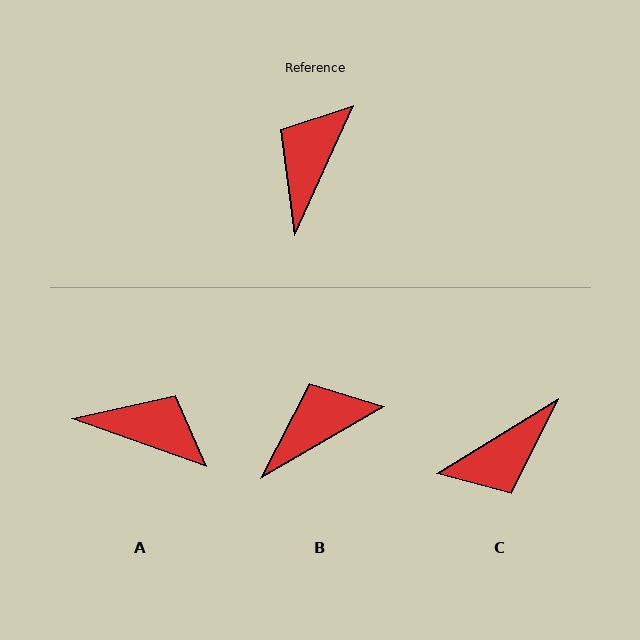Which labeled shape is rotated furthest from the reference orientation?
C, about 146 degrees away.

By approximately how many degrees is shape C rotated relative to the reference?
Approximately 146 degrees counter-clockwise.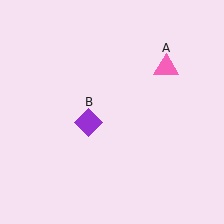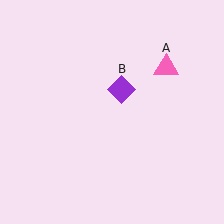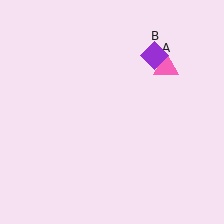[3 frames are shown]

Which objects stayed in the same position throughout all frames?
Pink triangle (object A) remained stationary.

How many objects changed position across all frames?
1 object changed position: purple diamond (object B).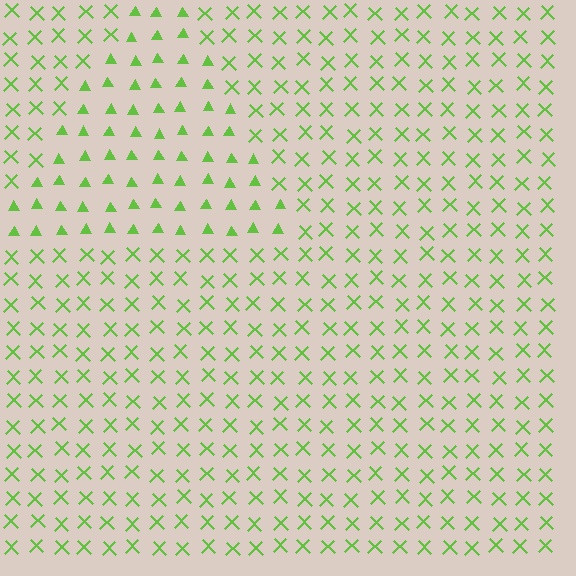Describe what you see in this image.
The image is filled with small lime elements arranged in a uniform grid. A triangle-shaped region contains triangles, while the surrounding area contains X marks. The boundary is defined purely by the change in element shape.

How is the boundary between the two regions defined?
The boundary is defined by a change in element shape: triangles inside vs. X marks outside. All elements share the same color and spacing.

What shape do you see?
I see a triangle.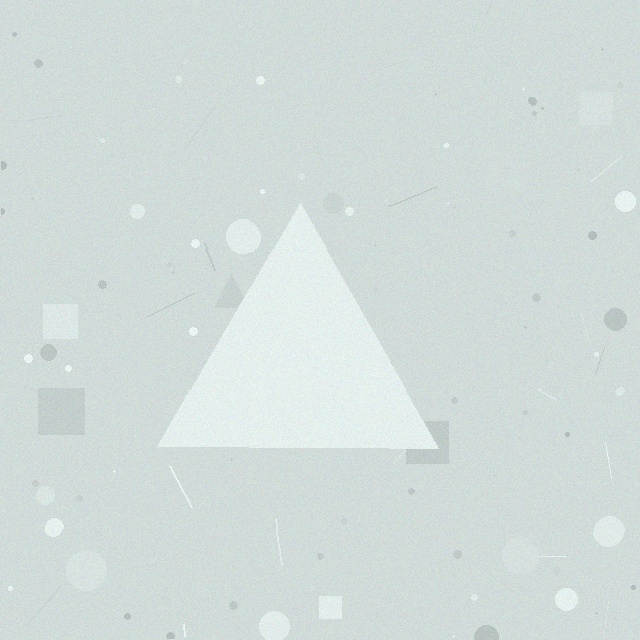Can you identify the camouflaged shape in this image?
The camouflaged shape is a triangle.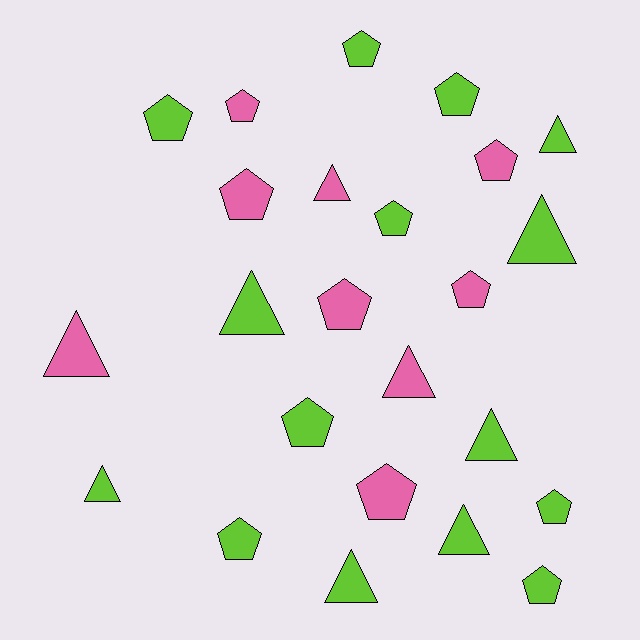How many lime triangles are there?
There are 7 lime triangles.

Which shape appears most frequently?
Pentagon, with 14 objects.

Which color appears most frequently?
Lime, with 15 objects.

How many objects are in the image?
There are 24 objects.